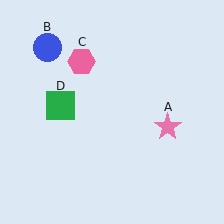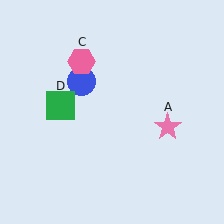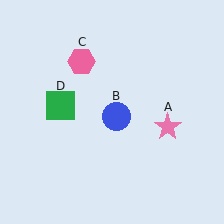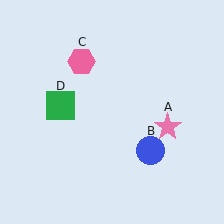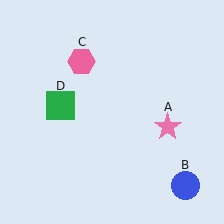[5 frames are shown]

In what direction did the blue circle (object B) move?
The blue circle (object B) moved down and to the right.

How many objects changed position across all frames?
1 object changed position: blue circle (object B).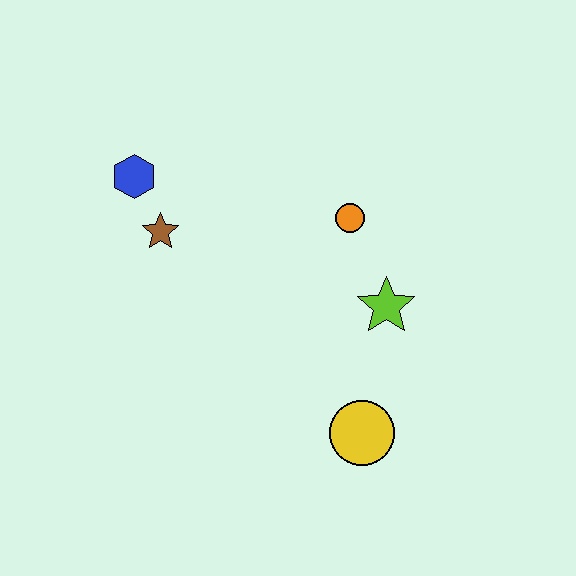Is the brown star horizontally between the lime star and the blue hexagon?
Yes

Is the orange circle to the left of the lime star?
Yes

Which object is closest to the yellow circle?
The lime star is closest to the yellow circle.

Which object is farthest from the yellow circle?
The blue hexagon is farthest from the yellow circle.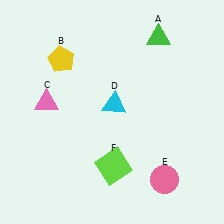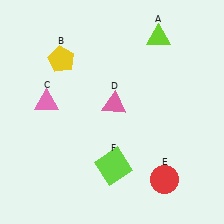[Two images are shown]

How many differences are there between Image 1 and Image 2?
There are 3 differences between the two images.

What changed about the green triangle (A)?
In Image 1, A is green. In Image 2, it changed to lime.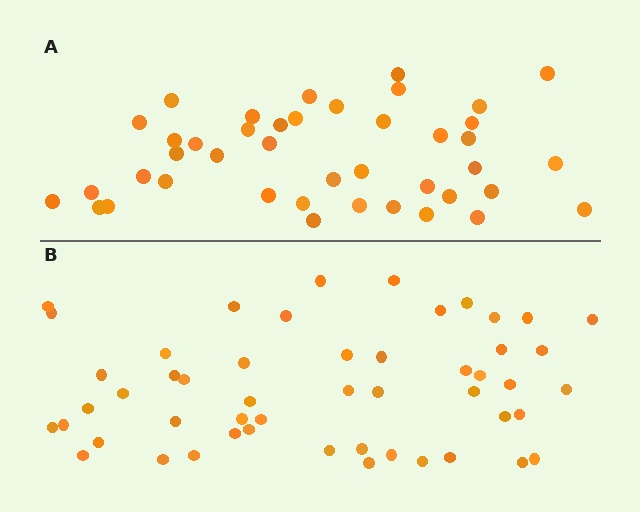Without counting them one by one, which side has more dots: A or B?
Region B (the bottom region) has more dots.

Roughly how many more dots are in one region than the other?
Region B has roughly 8 or so more dots than region A.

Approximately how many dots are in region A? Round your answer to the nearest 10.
About 40 dots. (The exact count is 42, which rounds to 40.)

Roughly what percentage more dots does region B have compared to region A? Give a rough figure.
About 20% more.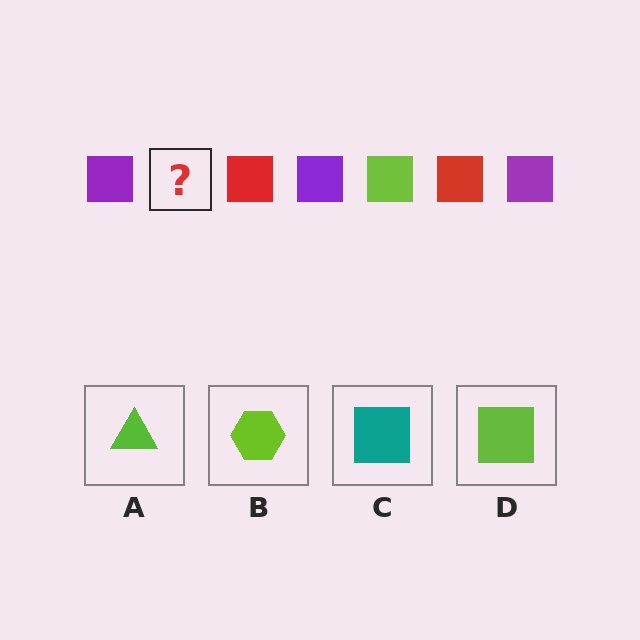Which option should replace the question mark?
Option D.